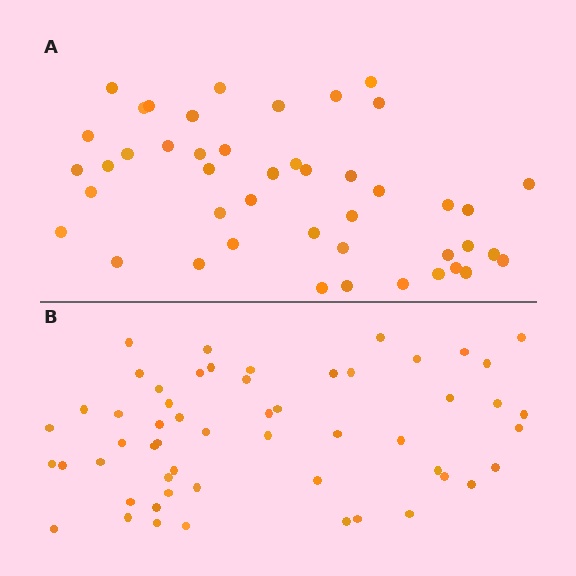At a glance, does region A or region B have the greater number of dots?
Region B (the bottom region) has more dots.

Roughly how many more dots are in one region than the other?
Region B has roughly 10 or so more dots than region A.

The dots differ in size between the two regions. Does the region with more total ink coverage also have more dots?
No. Region A has more total ink coverage because its dots are larger, but region B actually contains more individual dots. Total area can be misleading — the number of items is what matters here.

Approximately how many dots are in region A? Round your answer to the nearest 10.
About 40 dots. (The exact count is 45, which rounds to 40.)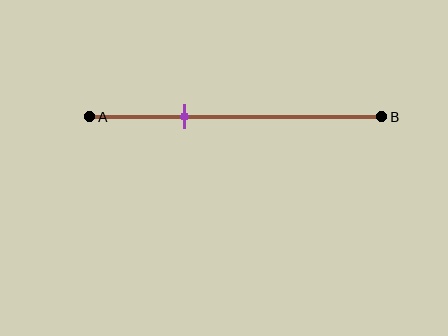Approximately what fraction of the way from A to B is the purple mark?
The purple mark is approximately 35% of the way from A to B.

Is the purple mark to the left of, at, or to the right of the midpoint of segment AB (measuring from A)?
The purple mark is to the left of the midpoint of segment AB.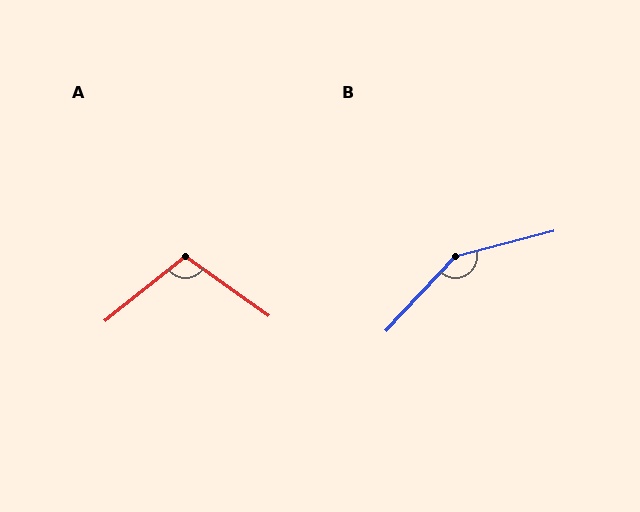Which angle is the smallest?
A, at approximately 106 degrees.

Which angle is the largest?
B, at approximately 148 degrees.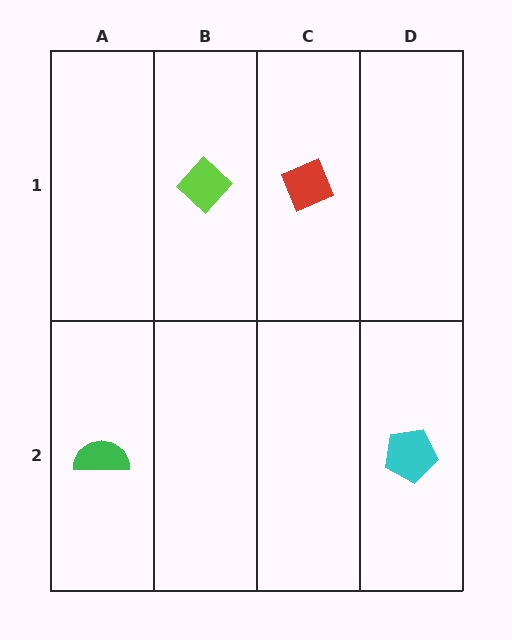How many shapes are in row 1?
2 shapes.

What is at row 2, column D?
A cyan pentagon.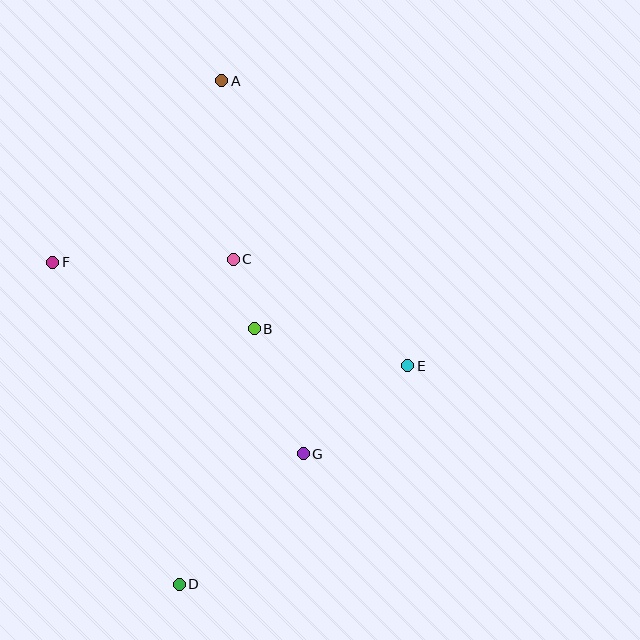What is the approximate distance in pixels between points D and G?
The distance between D and G is approximately 180 pixels.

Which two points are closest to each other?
Points B and C are closest to each other.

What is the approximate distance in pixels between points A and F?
The distance between A and F is approximately 248 pixels.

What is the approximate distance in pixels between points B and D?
The distance between B and D is approximately 266 pixels.